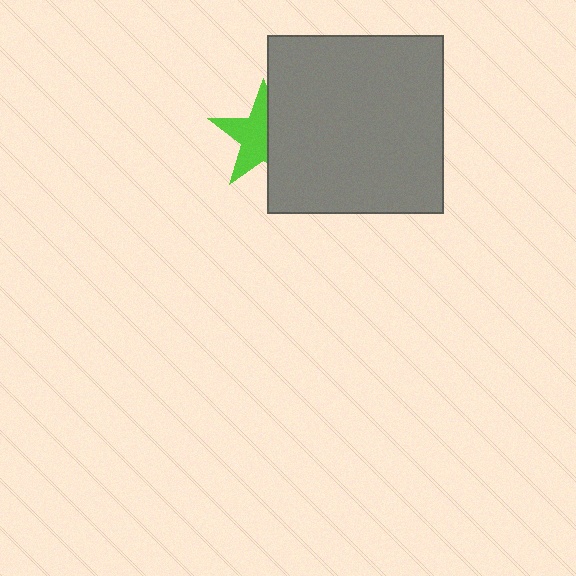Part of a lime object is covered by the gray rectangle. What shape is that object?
It is a star.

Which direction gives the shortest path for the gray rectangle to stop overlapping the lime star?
Moving right gives the shortest separation.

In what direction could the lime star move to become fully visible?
The lime star could move left. That would shift it out from behind the gray rectangle entirely.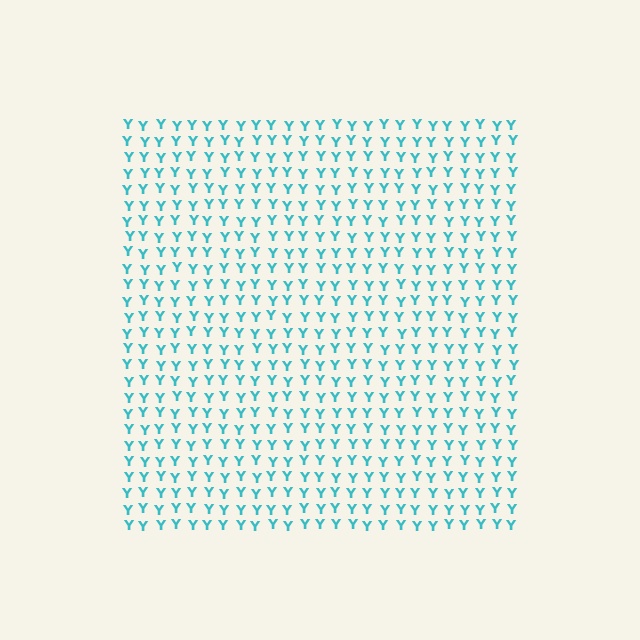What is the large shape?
The large shape is a square.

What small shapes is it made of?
It is made of small letter Y's.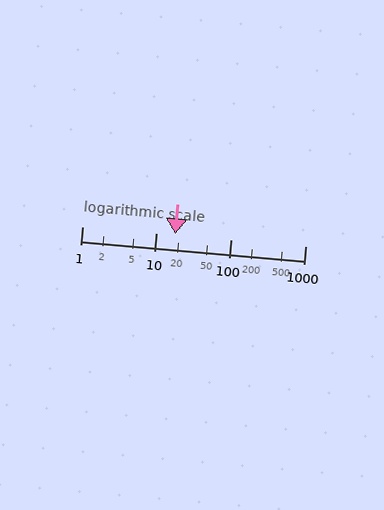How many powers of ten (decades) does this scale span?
The scale spans 3 decades, from 1 to 1000.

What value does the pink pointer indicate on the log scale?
The pointer indicates approximately 18.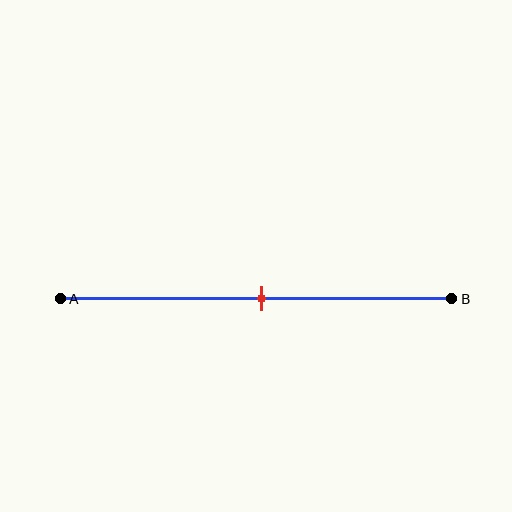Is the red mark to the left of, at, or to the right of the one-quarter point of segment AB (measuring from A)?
The red mark is to the right of the one-quarter point of segment AB.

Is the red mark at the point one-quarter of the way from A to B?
No, the mark is at about 50% from A, not at the 25% one-quarter point.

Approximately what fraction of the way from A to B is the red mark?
The red mark is approximately 50% of the way from A to B.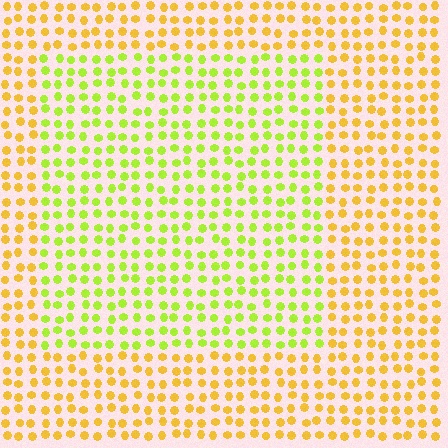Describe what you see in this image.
The image is filled with small yellow elements in a uniform arrangement. A rectangle-shaped region is visible where the elements are tinted to a slightly different hue, forming a subtle color boundary.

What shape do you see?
I see a rectangle.